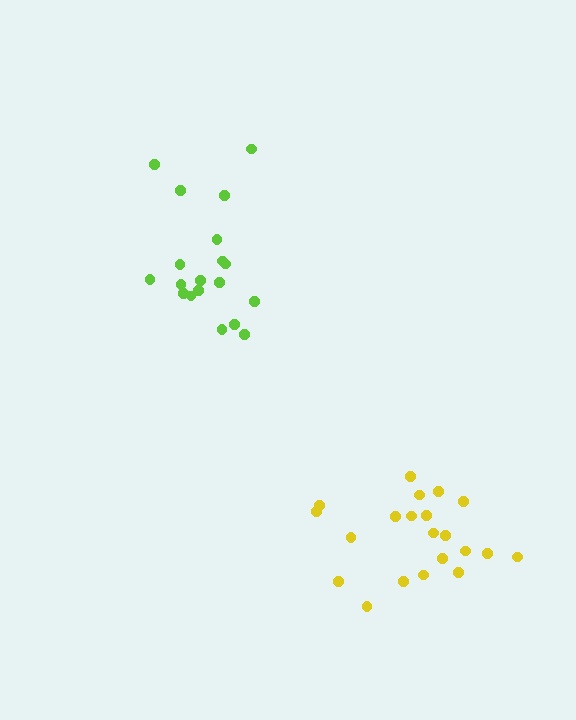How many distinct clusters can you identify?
There are 2 distinct clusters.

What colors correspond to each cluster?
The clusters are colored: lime, yellow.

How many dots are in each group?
Group 1: 19 dots, Group 2: 21 dots (40 total).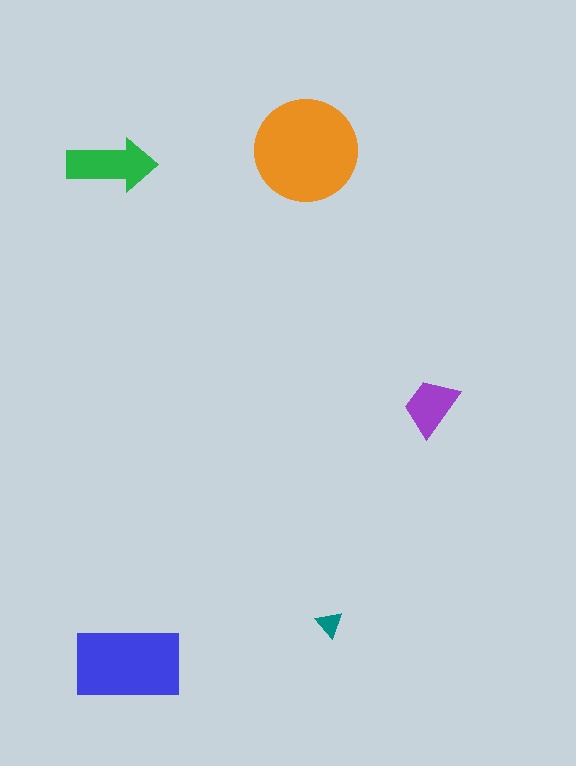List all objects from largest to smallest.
The orange circle, the blue rectangle, the green arrow, the purple trapezoid, the teal triangle.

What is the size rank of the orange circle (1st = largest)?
1st.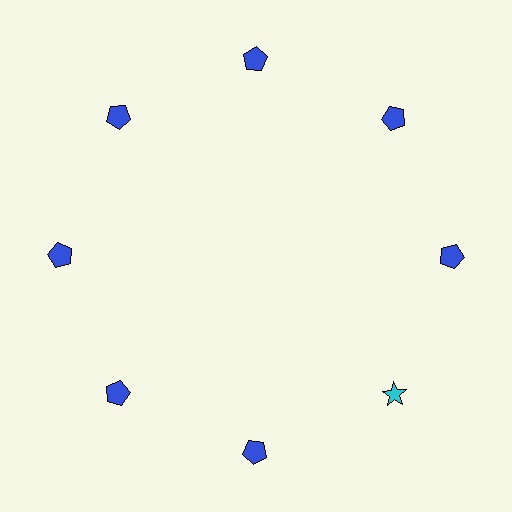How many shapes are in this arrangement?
There are 8 shapes arranged in a ring pattern.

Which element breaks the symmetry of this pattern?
The cyan star at roughly the 4 o'clock position breaks the symmetry. All other shapes are blue pentagons.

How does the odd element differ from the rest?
It differs in both color (cyan instead of blue) and shape (star instead of pentagon).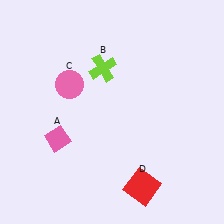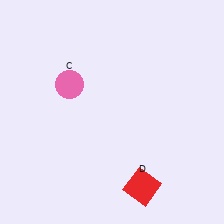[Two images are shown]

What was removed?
The lime cross (B), the pink diamond (A) were removed in Image 2.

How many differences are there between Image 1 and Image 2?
There are 2 differences between the two images.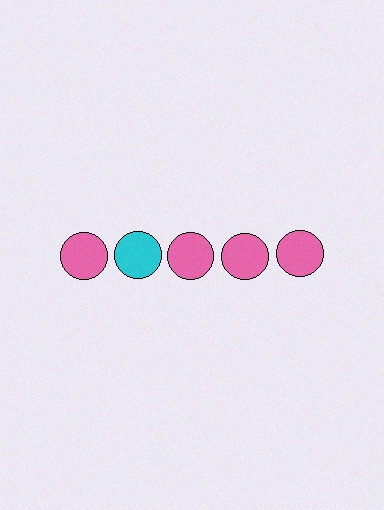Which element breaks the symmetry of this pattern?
The cyan circle in the top row, second from left column breaks the symmetry. All other shapes are pink circles.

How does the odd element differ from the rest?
It has a different color: cyan instead of pink.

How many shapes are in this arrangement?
There are 5 shapes arranged in a grid pattern.